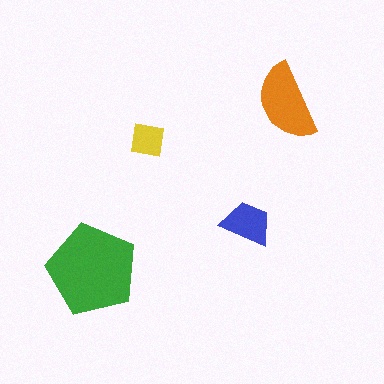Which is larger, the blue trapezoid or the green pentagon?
The green pentagon.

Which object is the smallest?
The yellow square.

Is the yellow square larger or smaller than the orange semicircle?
Smaller.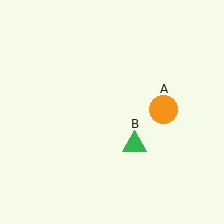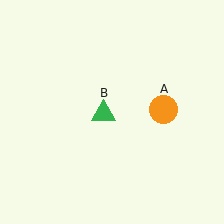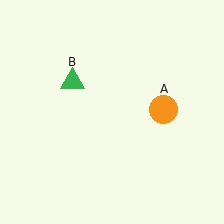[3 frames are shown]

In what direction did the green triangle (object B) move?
The green triangle (object B) moved up and to the left.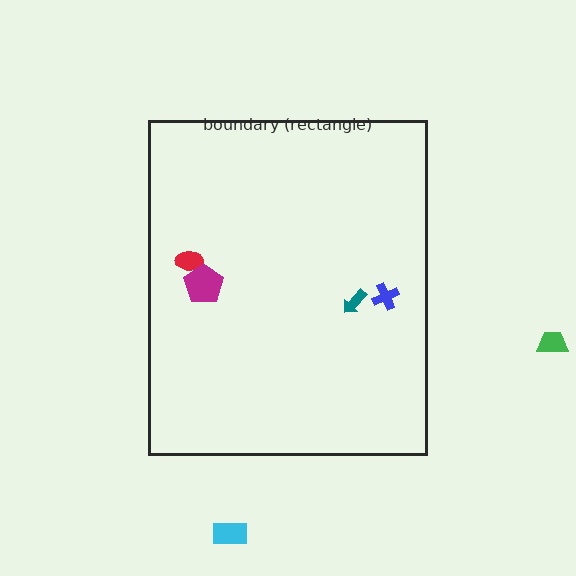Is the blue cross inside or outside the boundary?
Inside.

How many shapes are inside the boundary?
4 inside, 2 outside.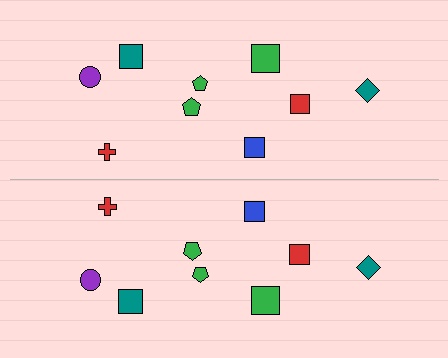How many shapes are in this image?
There are 18 shapes in this image.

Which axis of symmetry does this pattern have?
The pattern has a horizontal axis of symmetry running through the center of the image.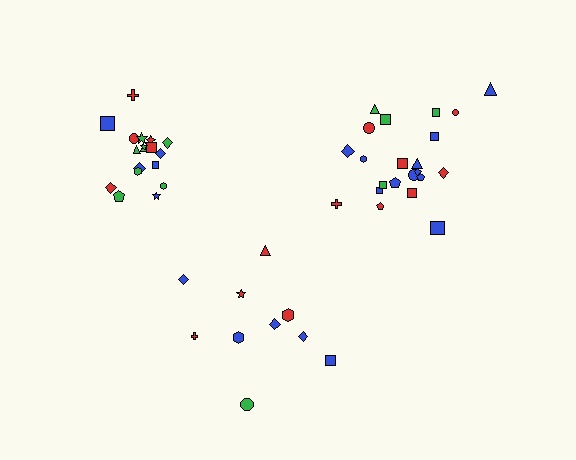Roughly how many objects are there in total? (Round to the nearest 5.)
Roughly 50 objects in total.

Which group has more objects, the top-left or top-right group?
The top-right group.